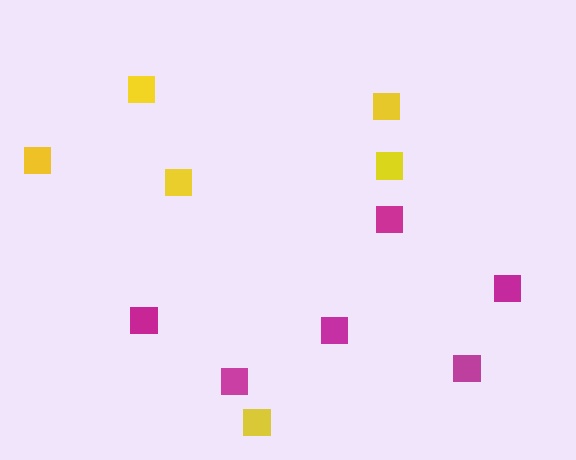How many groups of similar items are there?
There are 2 groups: one group of yellow squares (6) and one group of magenta squares (6).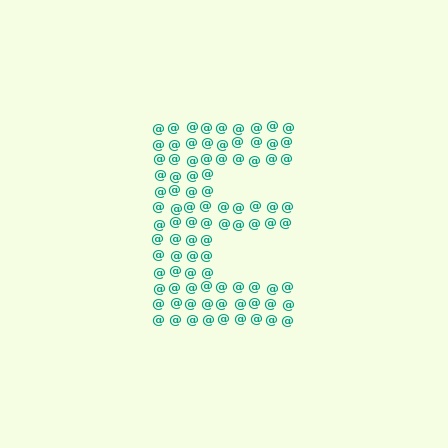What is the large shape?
The large shape is the letter E.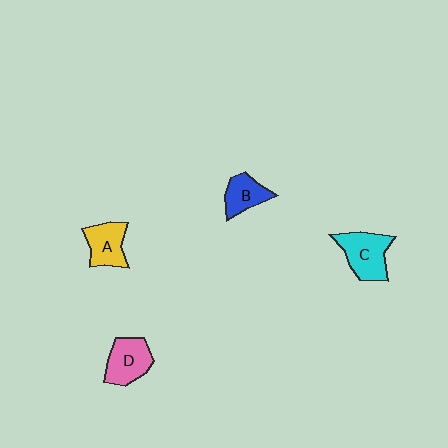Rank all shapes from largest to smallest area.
From largest to smallest: C (cyan), D (pink), A (yellow), B (blue).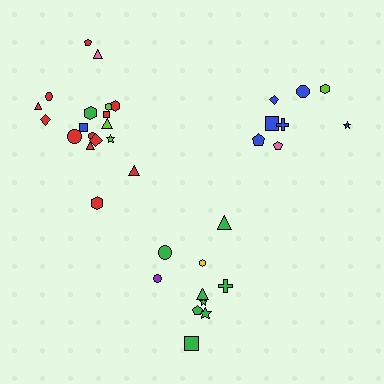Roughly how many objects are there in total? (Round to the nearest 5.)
Roughly 35 objects in total.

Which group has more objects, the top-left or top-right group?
The top-left group.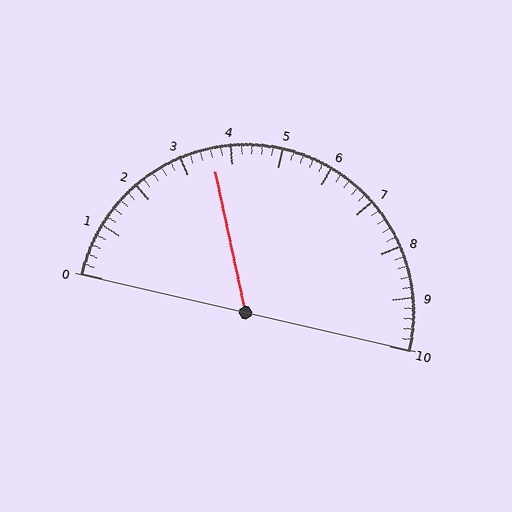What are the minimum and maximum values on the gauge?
The gauge ranges from 0 to 10.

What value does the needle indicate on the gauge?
The needle indicates approximately 3.6.